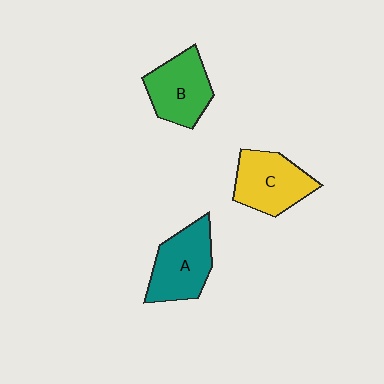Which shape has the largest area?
Shape A (teal).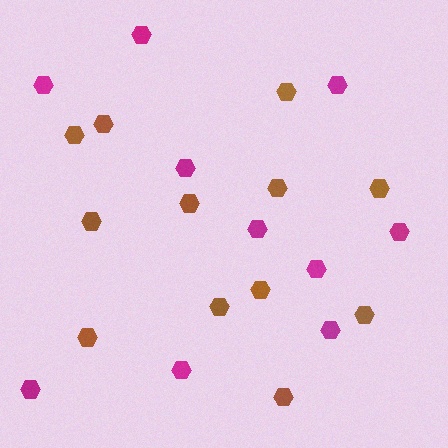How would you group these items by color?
There are 2 groups: one group of brown hexagons (12) and one group of magenta hexagons (10).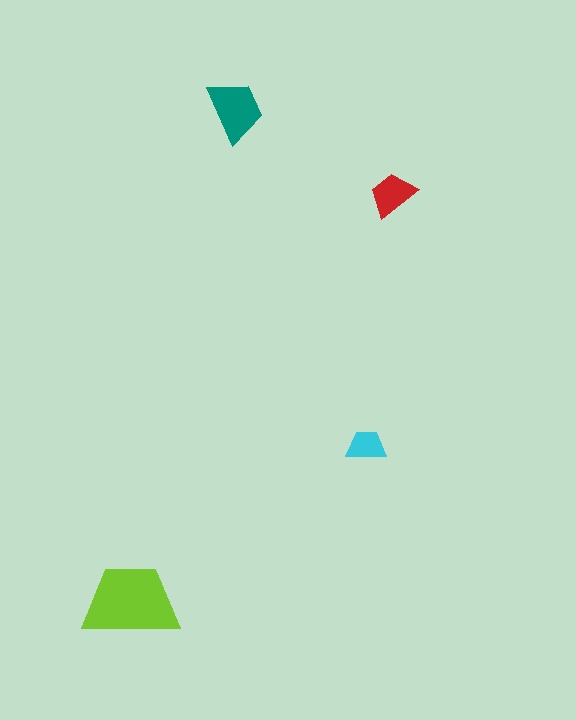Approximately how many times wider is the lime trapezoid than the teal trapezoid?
About 1.5 times wider.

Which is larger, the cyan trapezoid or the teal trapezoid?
The teal one.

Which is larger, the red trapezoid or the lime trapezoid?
The lime one.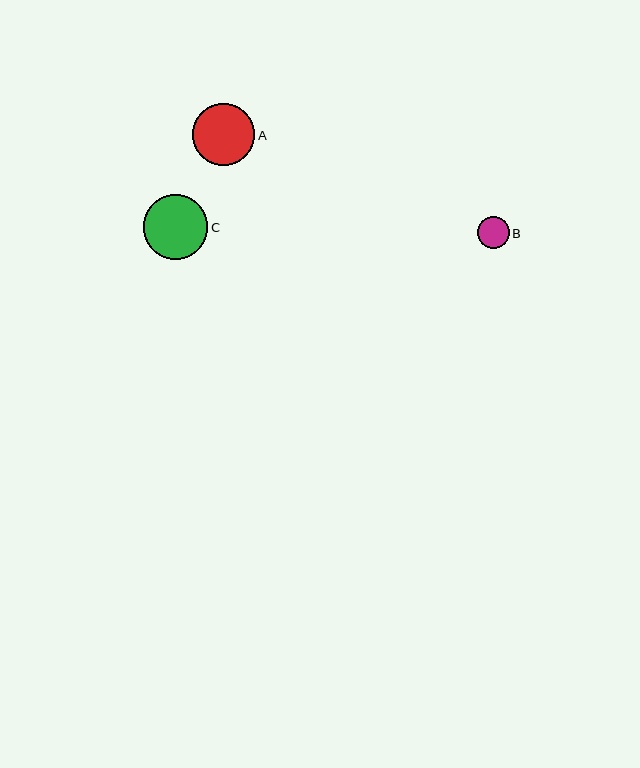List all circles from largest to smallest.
From largest to smallest: C, A, B.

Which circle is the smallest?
Circle B is the smallest with a size of approximately 32 pixels.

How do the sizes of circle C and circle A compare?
Circle C and circle A are approximately the same size.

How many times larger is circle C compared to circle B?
Circle C is approximately 2.0 times the size of circle B.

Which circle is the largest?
Circle C is the largest with a size of approximately 65 pixels.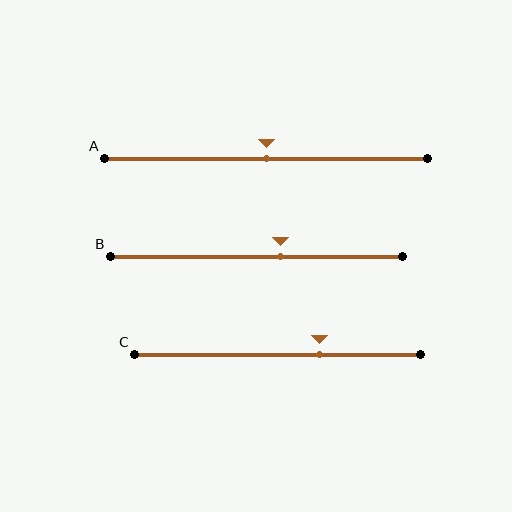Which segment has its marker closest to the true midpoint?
Segment A has its marker closest to the true midpoint.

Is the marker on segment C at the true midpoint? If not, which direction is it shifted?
No, the marker on segment C is shifted to the right by about 15% of the segment length.